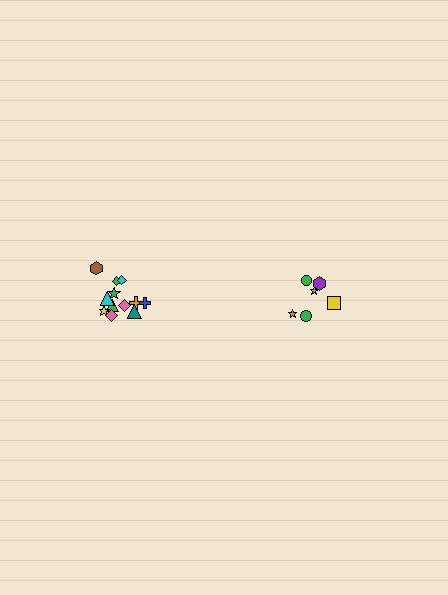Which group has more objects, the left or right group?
The left group.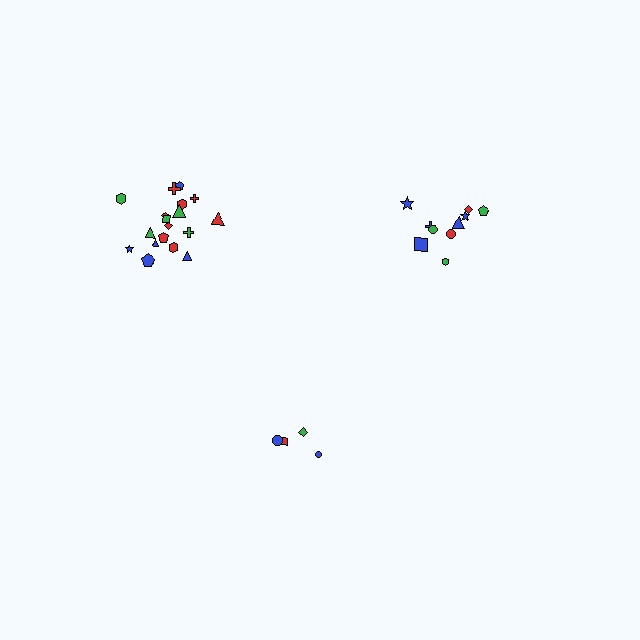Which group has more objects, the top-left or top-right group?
The top-left group.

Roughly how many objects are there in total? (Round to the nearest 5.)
Roughly 30 objects in total.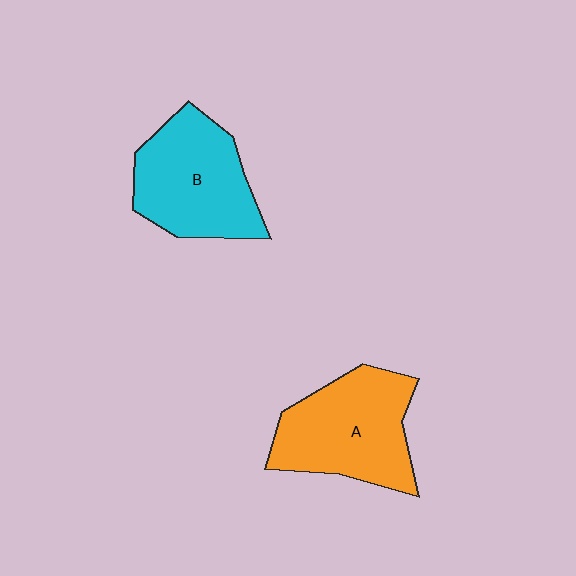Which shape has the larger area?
Shape A (orange).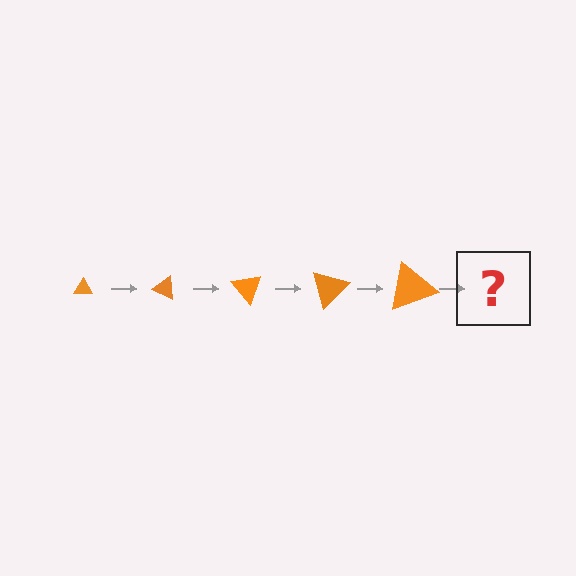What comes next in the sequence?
The next element should be a triangle, larger than the previous one and rotated 125 degrees from the start.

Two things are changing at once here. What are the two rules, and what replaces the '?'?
The two rules are that the triangle grows larger each step and it rotates 25 degrees each step. The '?' should be a triangle, larger than the previous one and rotated 125 degrees from the start.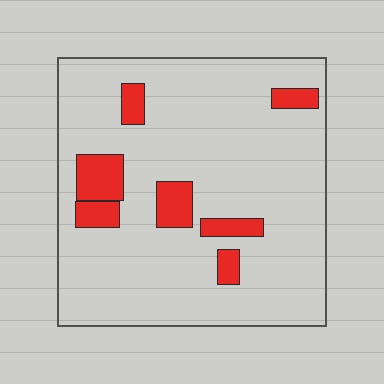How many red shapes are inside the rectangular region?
7.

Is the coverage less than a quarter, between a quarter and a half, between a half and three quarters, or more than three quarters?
Less than a quarter.